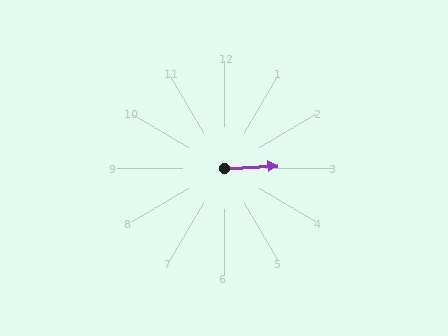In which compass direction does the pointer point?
East.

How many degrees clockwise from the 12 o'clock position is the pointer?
Approximately 88 degrees.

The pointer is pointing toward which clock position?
Roughly 3 o'clock.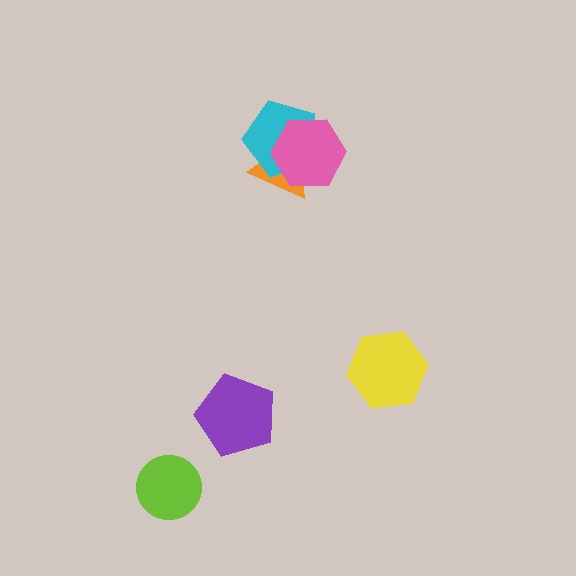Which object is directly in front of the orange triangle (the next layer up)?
The cyan pentagon is directly in front of the orange triangle.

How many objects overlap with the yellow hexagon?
0 objects overlap with the yellow hexagon.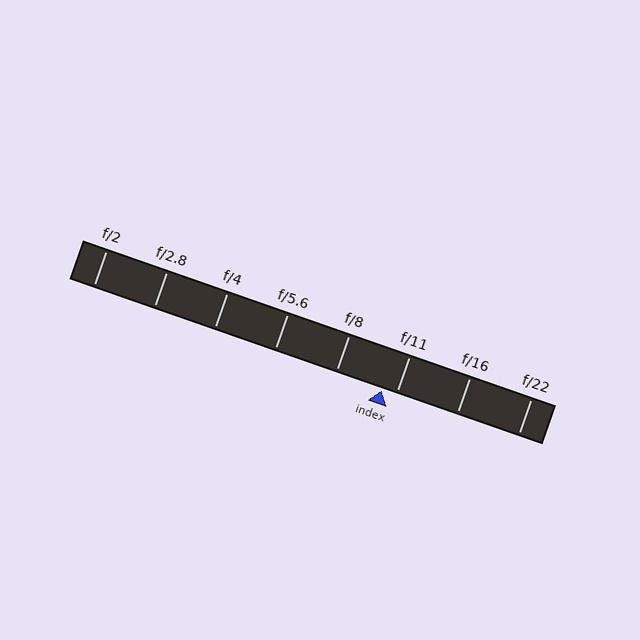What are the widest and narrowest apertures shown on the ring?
The widest aperture shown is f/2 and the narrowest is f/22.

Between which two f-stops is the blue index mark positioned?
The index mark is between f/8 and f/11.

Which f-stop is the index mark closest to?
The index mark is closest to f/11.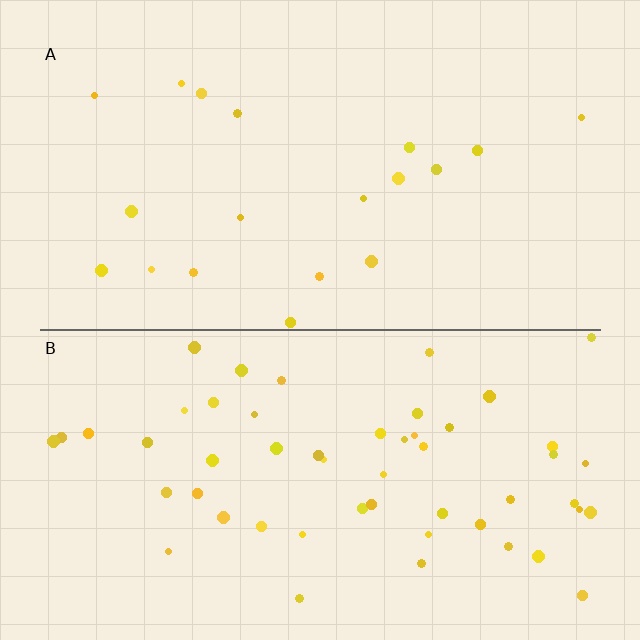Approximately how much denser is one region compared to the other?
Approximately 2.8× — region B over region A.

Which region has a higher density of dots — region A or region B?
B (the bottom).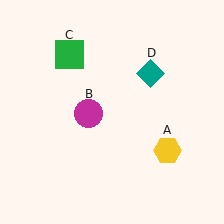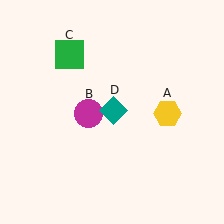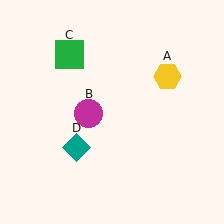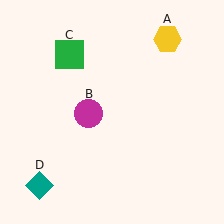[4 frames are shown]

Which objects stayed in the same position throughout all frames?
Magenta circle (object B) and green square (object C) remained stationary.